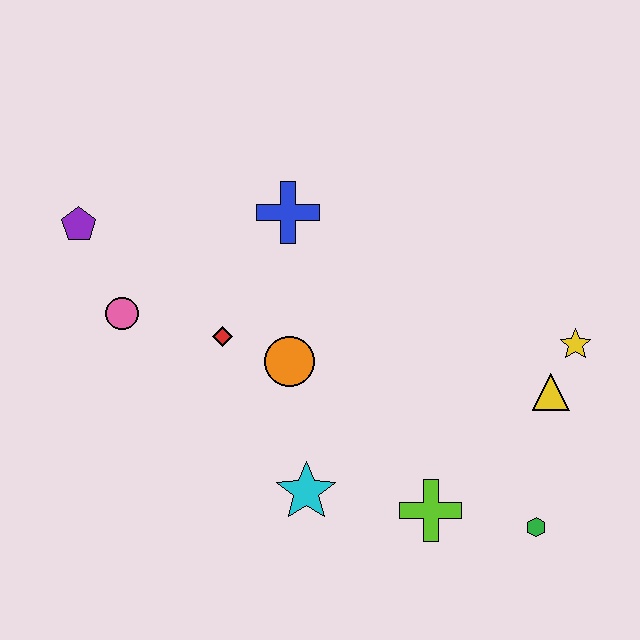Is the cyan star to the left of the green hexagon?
Yes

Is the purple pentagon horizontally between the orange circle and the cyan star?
No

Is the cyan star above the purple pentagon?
No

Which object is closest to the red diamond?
The orange circle is closest to the red diamond.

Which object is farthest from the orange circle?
The green hexagon is farthest from the orange circle.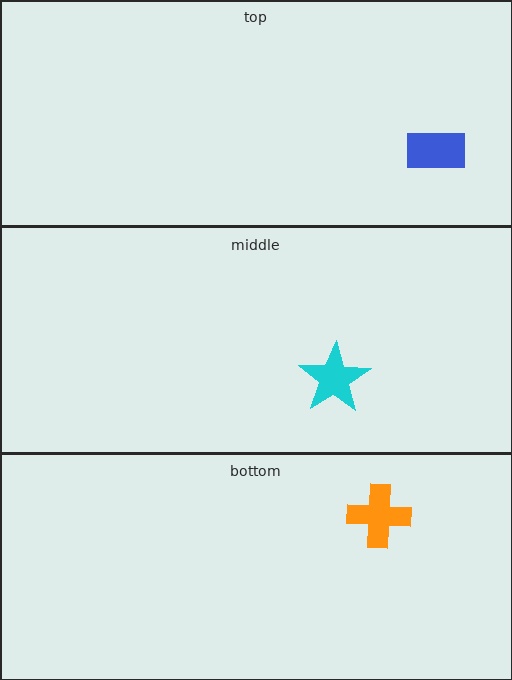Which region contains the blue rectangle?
The top region.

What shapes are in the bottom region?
The orange cross.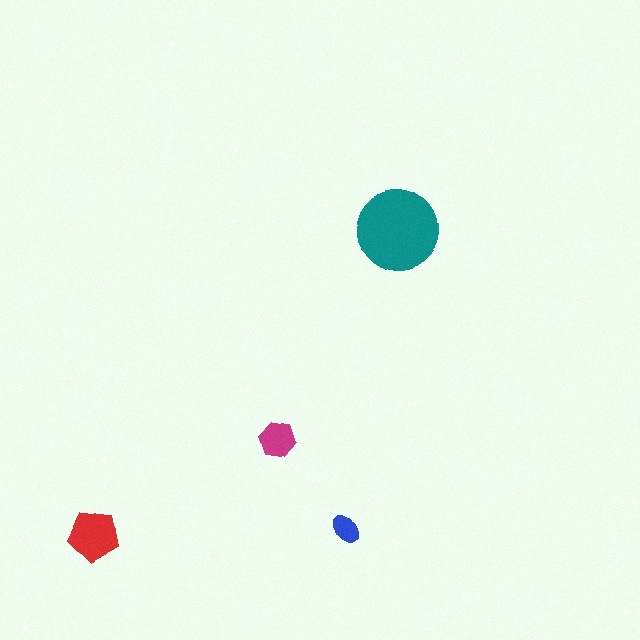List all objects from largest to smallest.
The teal circle, the red pentagon, the magenta hexagon, the blue ellipse.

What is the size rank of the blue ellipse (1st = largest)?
4th.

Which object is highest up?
The teal circle is topmost.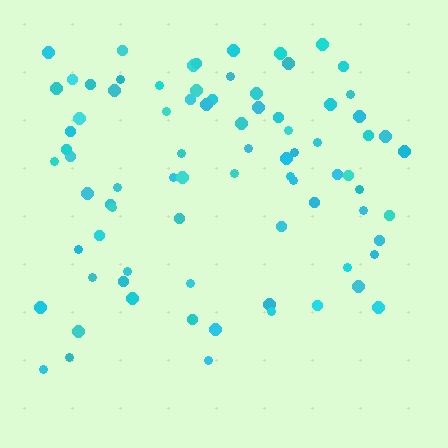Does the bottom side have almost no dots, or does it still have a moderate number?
Still a moderate number, just noticeably fewer than the top.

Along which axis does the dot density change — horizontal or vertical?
Vertical.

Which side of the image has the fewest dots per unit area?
The bottom.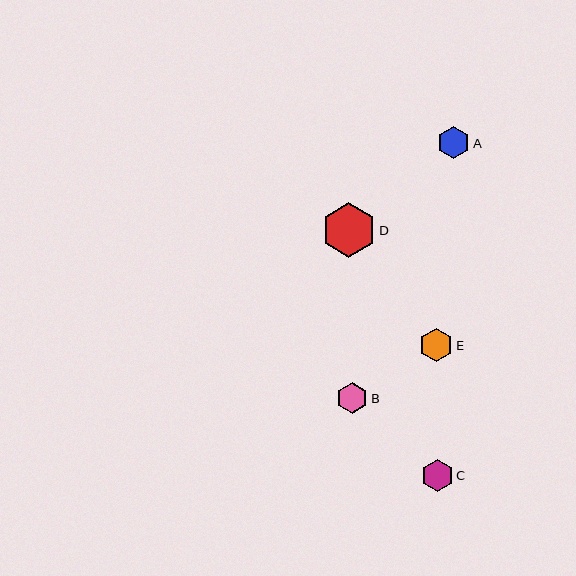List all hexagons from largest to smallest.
From largest to smallest: D, E, A, C, B.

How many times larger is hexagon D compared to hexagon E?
Hexagon D is approximately 1.6 times the size of hexagon E.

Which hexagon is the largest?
Hexagon D is the largest with a size of approximately 55 pixels.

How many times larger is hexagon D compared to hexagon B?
Hexagon D is approximately 1.8 times the size of hexagon B.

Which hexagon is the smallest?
Hexagon B is the smallest with a size of approximately 31 pixels.